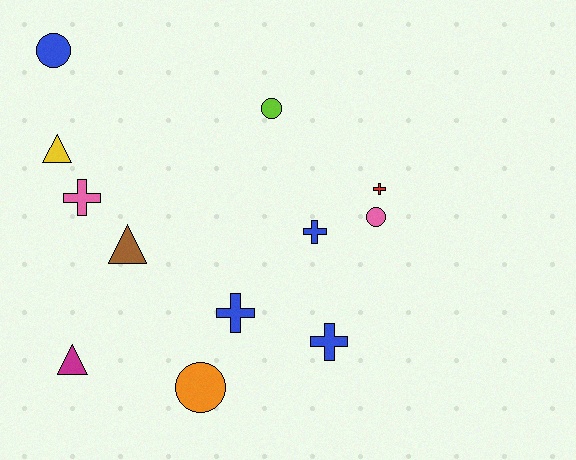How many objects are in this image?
There are 12 objects.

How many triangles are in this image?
There are 3 triangles.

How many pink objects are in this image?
There are 2 pink objects.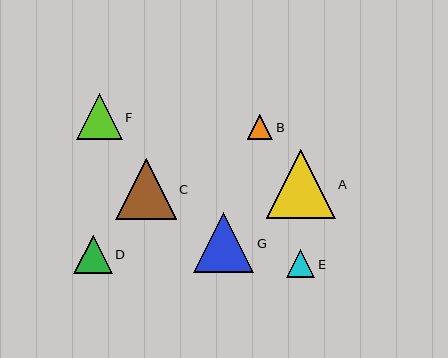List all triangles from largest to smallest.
From largest to smallest: A, G, C, F, D, E, B.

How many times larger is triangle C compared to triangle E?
Triangle C is approximately 2.1 times the size of triangle E.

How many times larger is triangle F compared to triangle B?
Triangle F is approximately 1.8 times the size of triangle B.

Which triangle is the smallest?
Triangle B is the smallest with a size of approximately 25 pixels.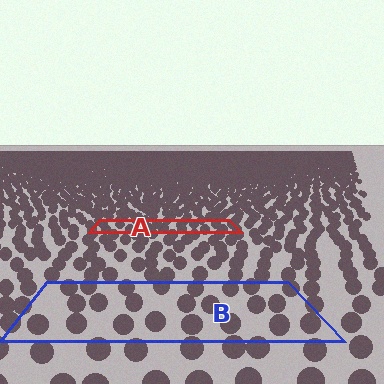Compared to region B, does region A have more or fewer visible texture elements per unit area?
Region A has more texture elements per unit area — they are packed more densely because it is farther away.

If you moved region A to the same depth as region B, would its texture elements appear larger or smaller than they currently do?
They would appear larger. At a closer depth, the same texture elements are projected at a bigger on-screen size.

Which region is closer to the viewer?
Region B is closer. The texture elements there are larger and more spread out.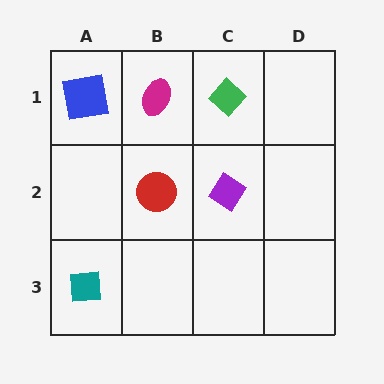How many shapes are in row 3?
1 shape.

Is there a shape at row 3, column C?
No, that cell is empty.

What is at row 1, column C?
A green diamond.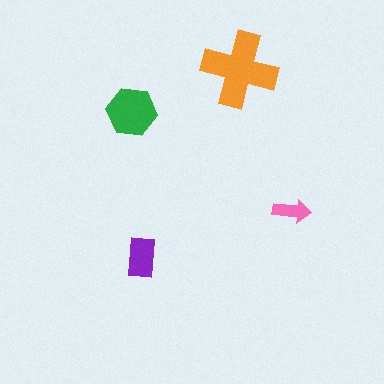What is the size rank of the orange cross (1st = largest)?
1st.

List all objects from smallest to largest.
The pink arrow, the purple rectangle, the green hexagon, the orange cross.